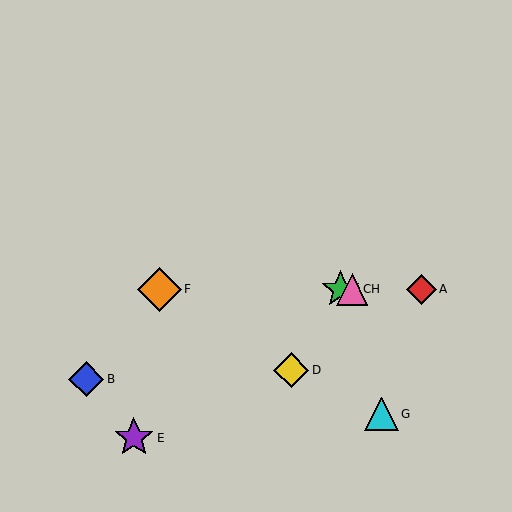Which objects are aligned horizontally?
Objects A, C, F, H are aligned horizontally.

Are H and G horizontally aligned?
No, H is at y≈289 and G is at y≈414.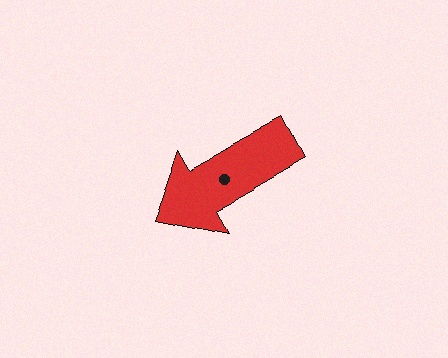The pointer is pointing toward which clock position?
Roughly 8 o'clock.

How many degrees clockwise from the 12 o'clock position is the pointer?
Approximately 241 degrees.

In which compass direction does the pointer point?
Southwest.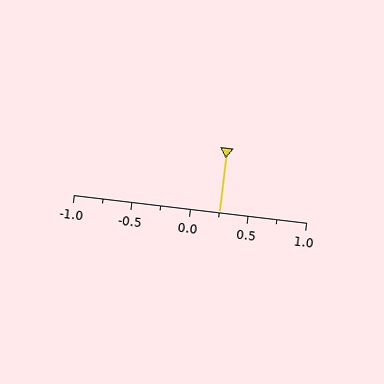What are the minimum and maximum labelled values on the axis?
The axis runs from -1.0 to 1.0.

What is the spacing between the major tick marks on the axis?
The major ticks are spaced 0.5 apart.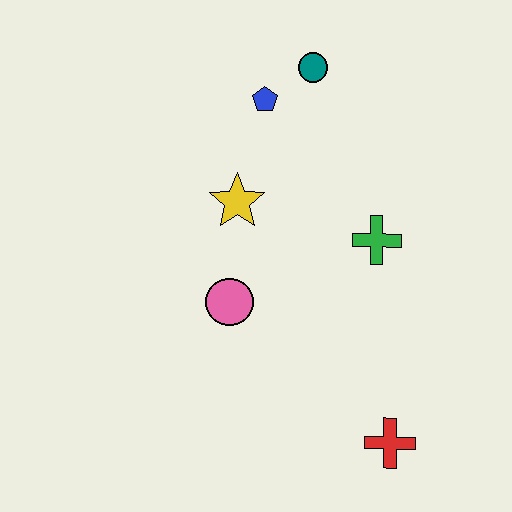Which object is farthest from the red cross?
The teal circle is farthest from the red cross.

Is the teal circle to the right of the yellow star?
Yes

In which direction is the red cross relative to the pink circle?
The red cross is to the right of the pink circle.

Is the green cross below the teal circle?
Yes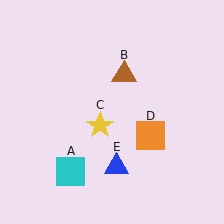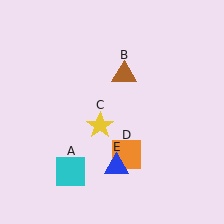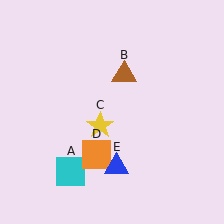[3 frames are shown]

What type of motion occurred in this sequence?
The orange square (object D) rotated clockwise around the center of the scene.